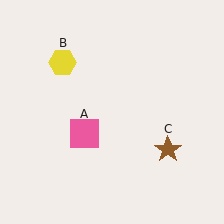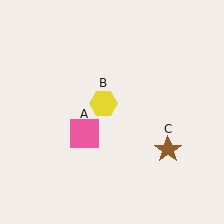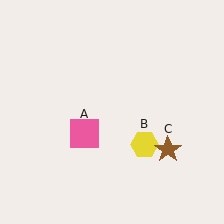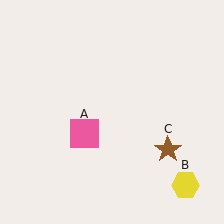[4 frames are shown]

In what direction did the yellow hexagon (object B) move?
The yellow hexagon (object B) moved down and to the right.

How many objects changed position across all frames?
1 object changed position: yellow hexagon (object B).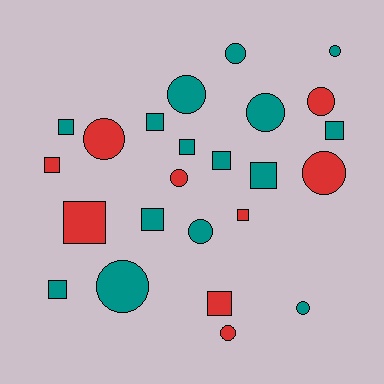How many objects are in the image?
There are 24 objects.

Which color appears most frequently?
Teal, with 15 objects.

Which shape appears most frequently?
Square, with 12 objects.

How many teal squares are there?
There are 8 teal squares.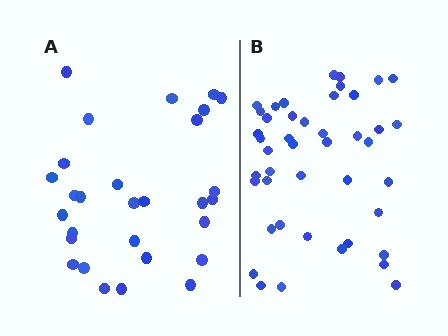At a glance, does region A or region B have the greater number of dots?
Region B (the right region) has more dots.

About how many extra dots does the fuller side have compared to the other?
Region B has approximately 15 more dots than region A.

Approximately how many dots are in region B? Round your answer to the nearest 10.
About 40 dots. (The exact count is 44, which rounds to 40.)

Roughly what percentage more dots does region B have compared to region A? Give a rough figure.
About 50% more.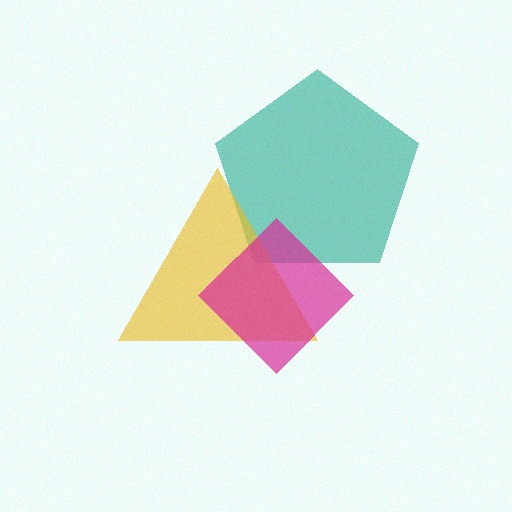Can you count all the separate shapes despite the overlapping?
Yes, there are 3 separate shapes.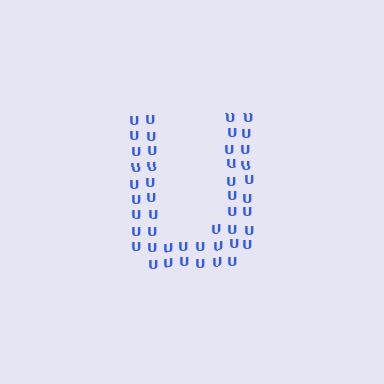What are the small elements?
The small elements are letter U's.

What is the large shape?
The large shape is the letter U.